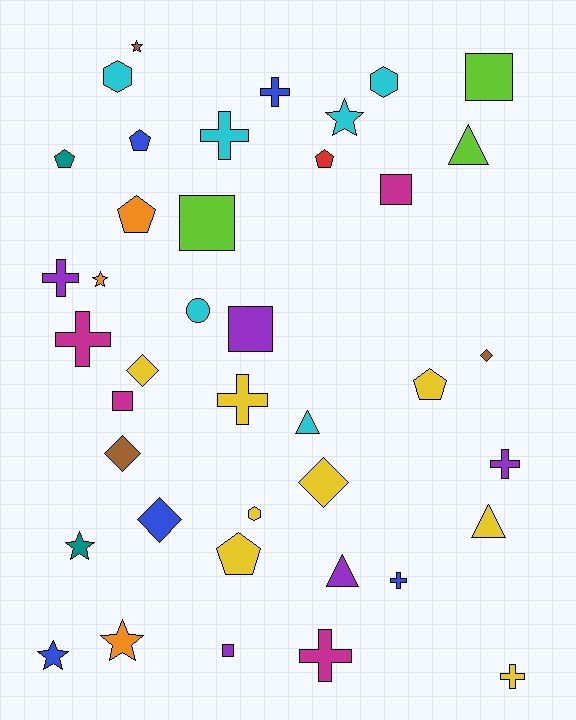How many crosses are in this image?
There are 9 crosses.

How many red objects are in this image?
There is 1 red object.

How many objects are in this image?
There are 40 objects.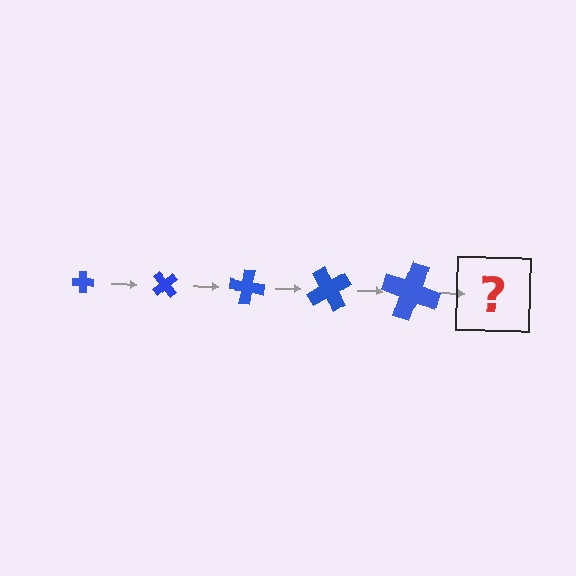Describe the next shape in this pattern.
It should be a cross, larger than the previous one and rotated 250 degrees from the start.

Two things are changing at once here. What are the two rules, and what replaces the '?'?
The two rules are that the cross grows larger each step and it rotates 50 degrees each step. The '?' should be a cross, larger than the previous one and rotated 250 degrees from the start.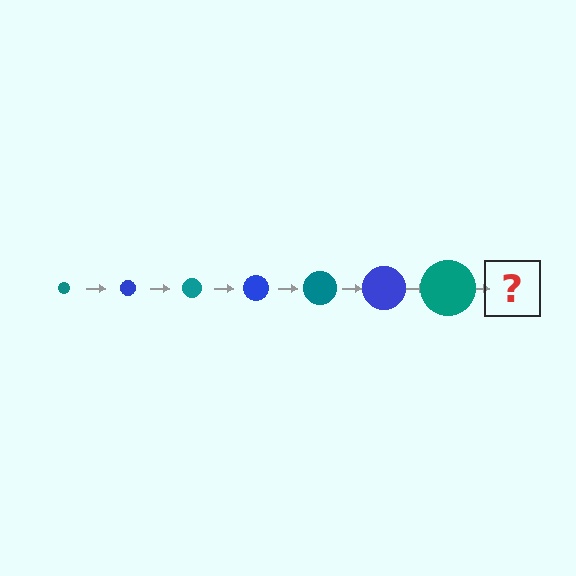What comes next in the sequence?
The next element should be a blue circle, larger than the previous one.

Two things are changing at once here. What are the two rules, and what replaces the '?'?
The two rules are that the circle grows larger each step and the color cycles through teal and blue. The '?' should be a blue circle, larger than the previous one.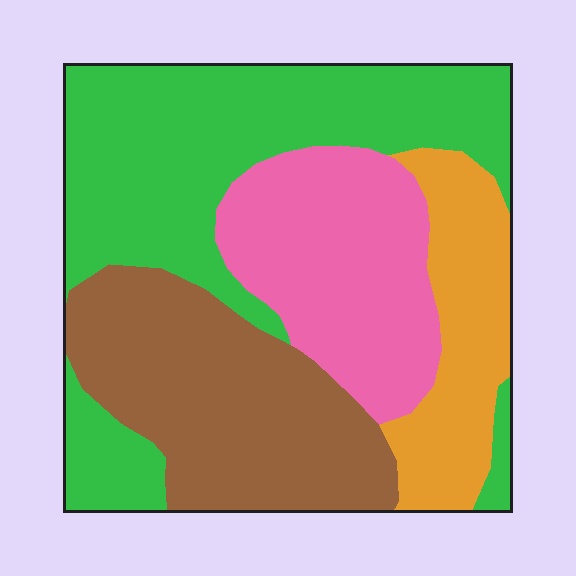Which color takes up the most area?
Green, at roughly 40%.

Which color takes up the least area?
Orange, at roughly 15%.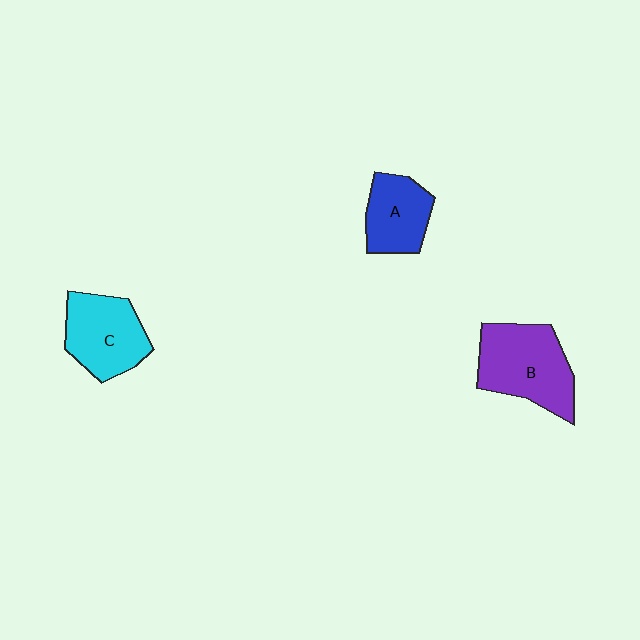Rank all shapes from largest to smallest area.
From largest to smallest: B (purple), C (cyan), A (blue).